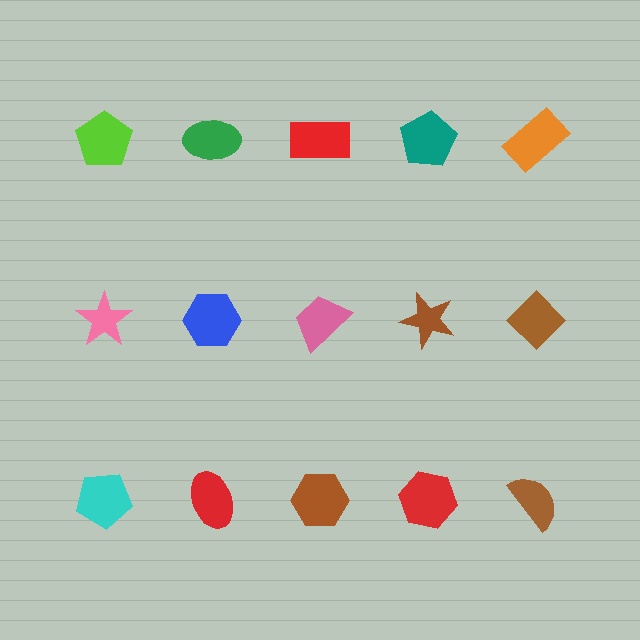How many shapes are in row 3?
5 shapes.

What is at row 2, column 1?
A pink star.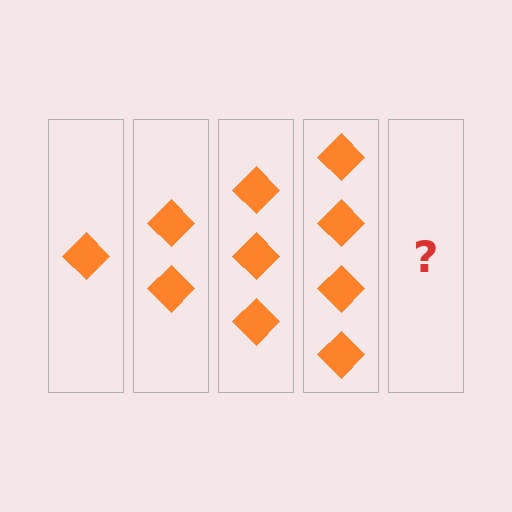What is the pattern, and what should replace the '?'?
The pattern is that each step adds one more diamond. The '?' should be 5 diamonds.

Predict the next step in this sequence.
The next step is 5 diamonds.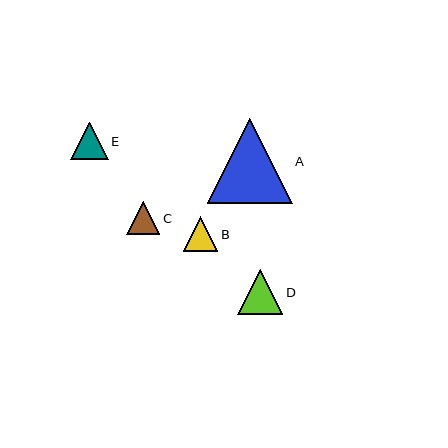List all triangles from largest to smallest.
From largest to smallest: A, D, E, B, C.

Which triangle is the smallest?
Triangle C is the smallest with a size of approximately 33 pixels.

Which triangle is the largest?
Triangle A is the largest with a size of approximately 85 pixels.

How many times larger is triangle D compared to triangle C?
Triangle D is approximately 1.4 times the size of triangle C.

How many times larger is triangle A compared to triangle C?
Triangle A is approximately 2.6 times the size of triangle C.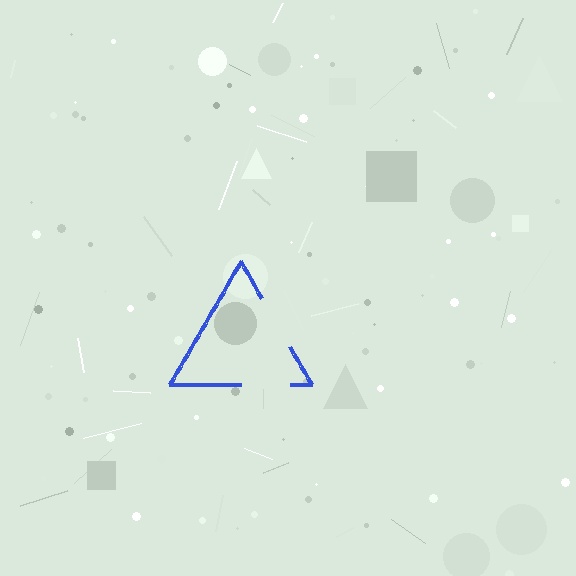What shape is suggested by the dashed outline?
The dashed outline suggests a triangle.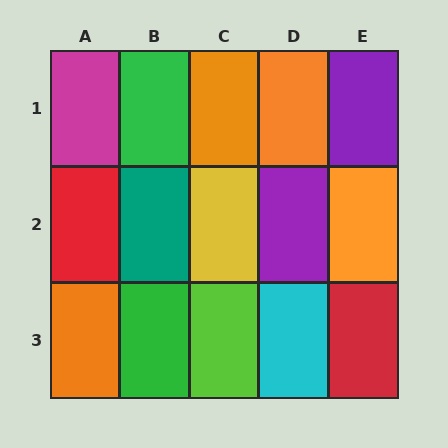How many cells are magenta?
1 cell is magenta.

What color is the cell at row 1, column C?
Orange.